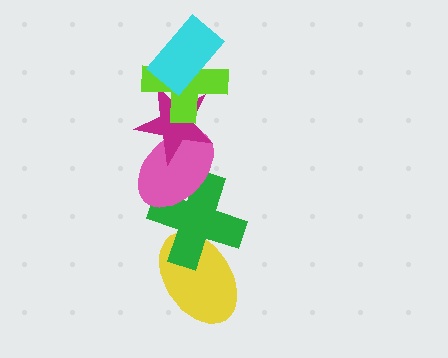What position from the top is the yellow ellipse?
The yellow ellipse is 6th from the top.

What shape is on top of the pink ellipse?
The magenta star is on top of the pink ellipse.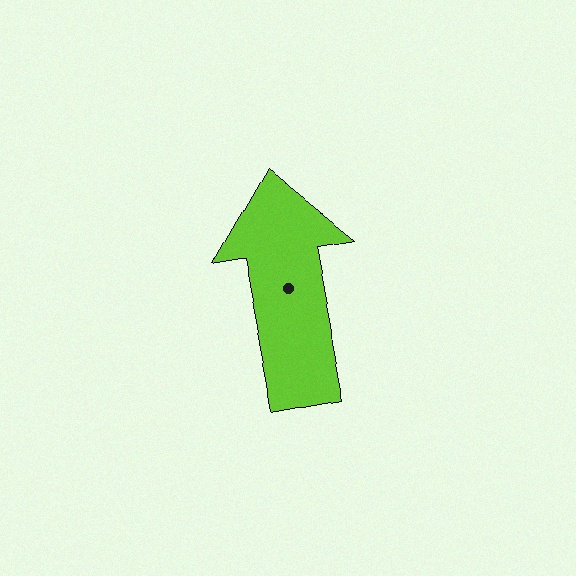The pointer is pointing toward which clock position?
Roughly 12 o'clock.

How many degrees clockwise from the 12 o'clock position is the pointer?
Approximately 349 degrees.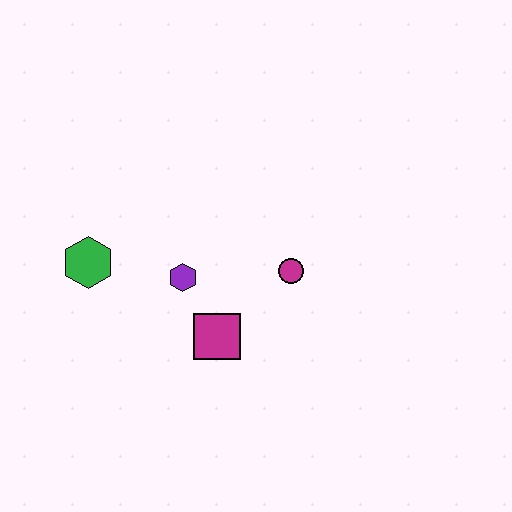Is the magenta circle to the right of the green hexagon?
Yes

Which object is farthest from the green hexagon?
The magenta circle is farthest from the green hexagon.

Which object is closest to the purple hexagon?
The magenta square is closest to the purple hexagon.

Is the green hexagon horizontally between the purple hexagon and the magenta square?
No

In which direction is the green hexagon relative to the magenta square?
The green hexagon is to the left of the magenta square.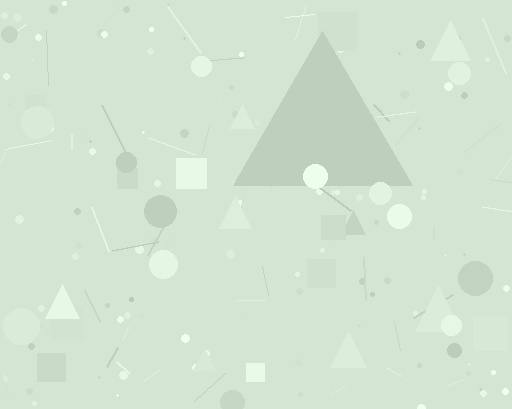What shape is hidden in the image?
A triangle is hidden in the image.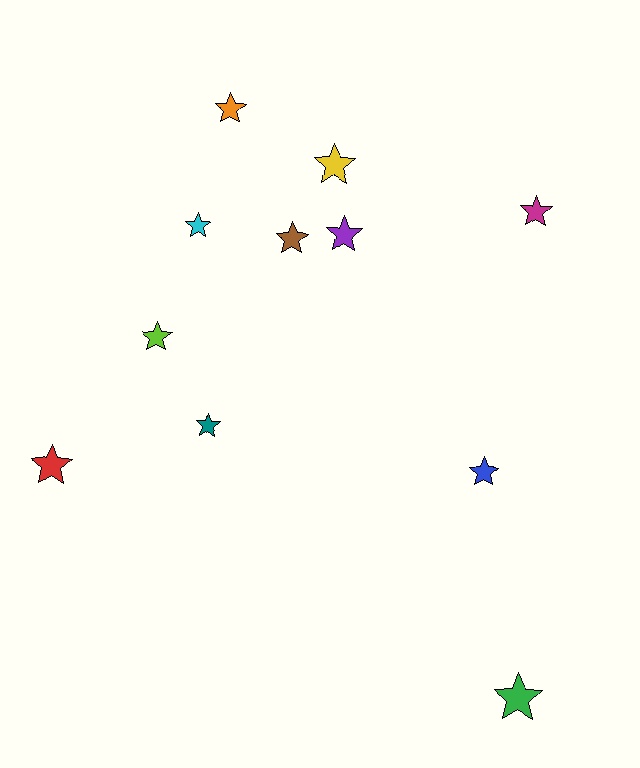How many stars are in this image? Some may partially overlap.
There are 11 stars.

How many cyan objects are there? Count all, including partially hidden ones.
There is 1 cyan object.